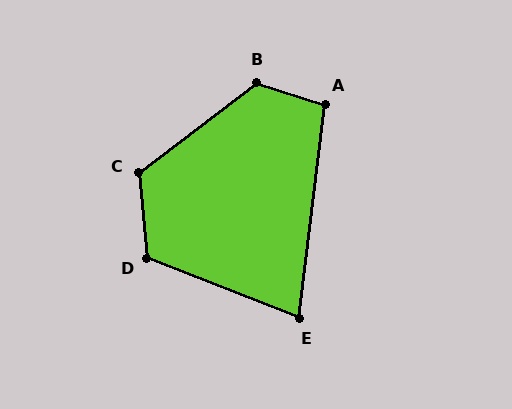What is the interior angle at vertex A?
Approximately 101 degrees (obtuse).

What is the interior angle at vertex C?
Approximately 122 degrees (obtuse).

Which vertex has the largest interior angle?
B, at approximately 125 degrees.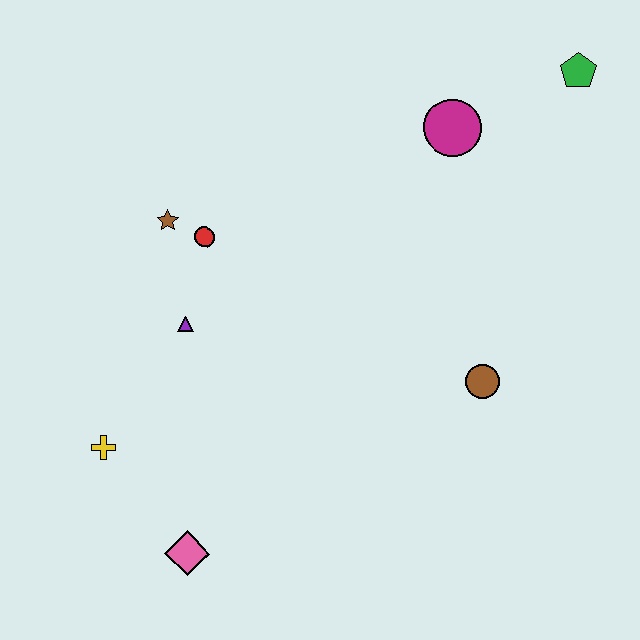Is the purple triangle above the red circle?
No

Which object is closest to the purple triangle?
The red circle is closest to the purple triangle.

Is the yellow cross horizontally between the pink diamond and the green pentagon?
No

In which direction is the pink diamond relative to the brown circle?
The pink diamond is to the left of the brown circle.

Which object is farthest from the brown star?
The green pentagon is farthest from the brown star.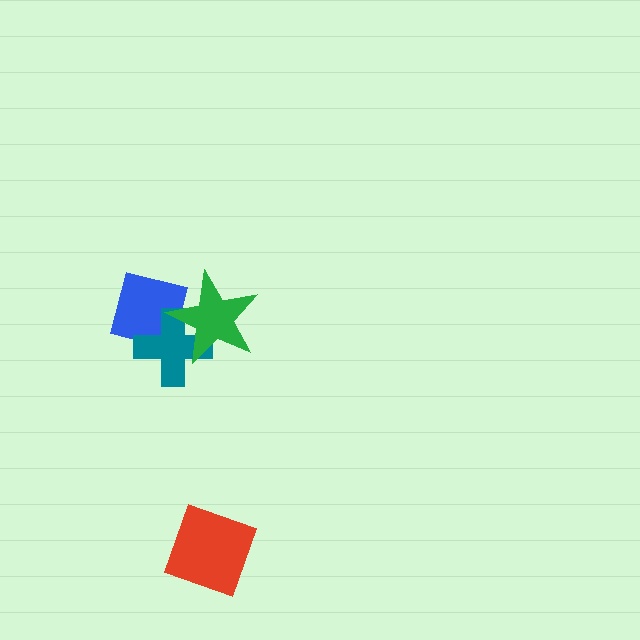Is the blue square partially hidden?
Yes, it is partially covered by another shape.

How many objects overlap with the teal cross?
2 objects overlap with the teal cross.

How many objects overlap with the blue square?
2 objects overlap with the blue square.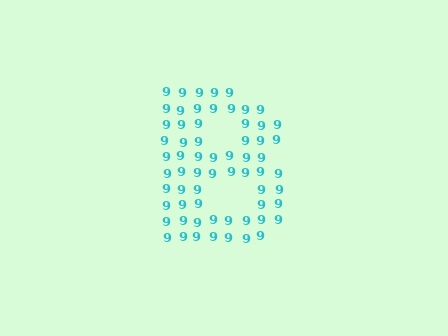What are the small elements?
The small elements are digit 9's.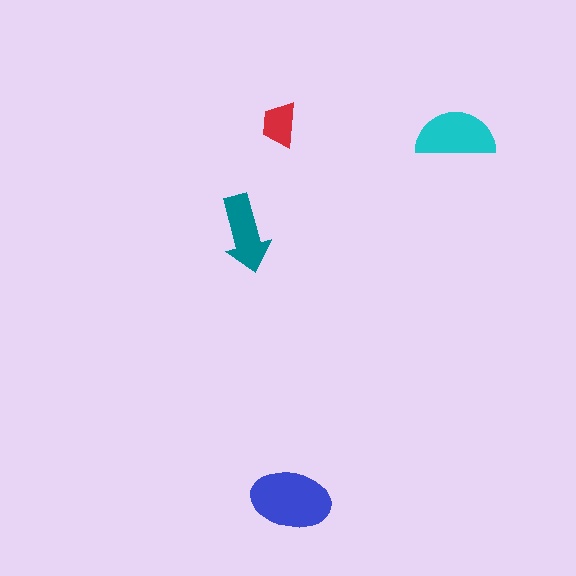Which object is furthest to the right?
The cyan semicircle is rightmost.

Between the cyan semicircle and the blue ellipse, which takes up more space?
The blue ellipse.